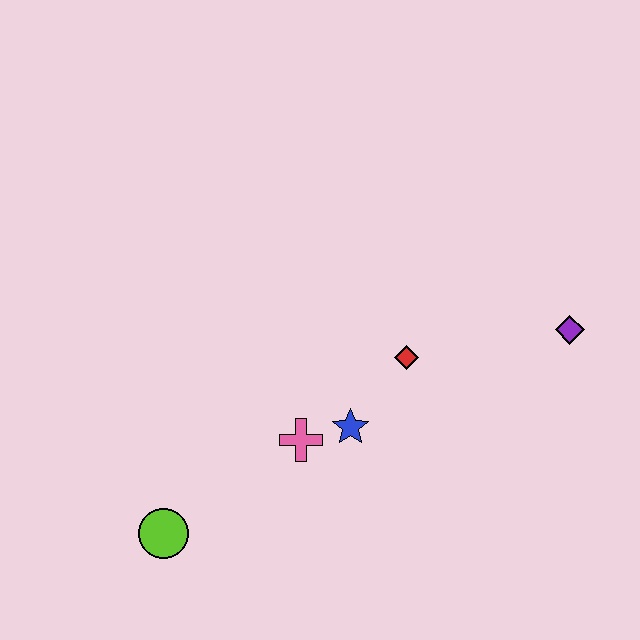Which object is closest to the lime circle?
The pink cross is closest to the lime circle.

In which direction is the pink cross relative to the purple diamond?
The pink cross is to the left of the purple diamond.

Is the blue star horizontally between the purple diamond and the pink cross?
Yes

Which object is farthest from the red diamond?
The lime circle is farthest from the red diamond.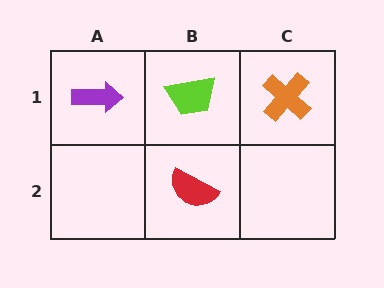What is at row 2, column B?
A red semicircle.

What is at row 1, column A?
A purple arrow.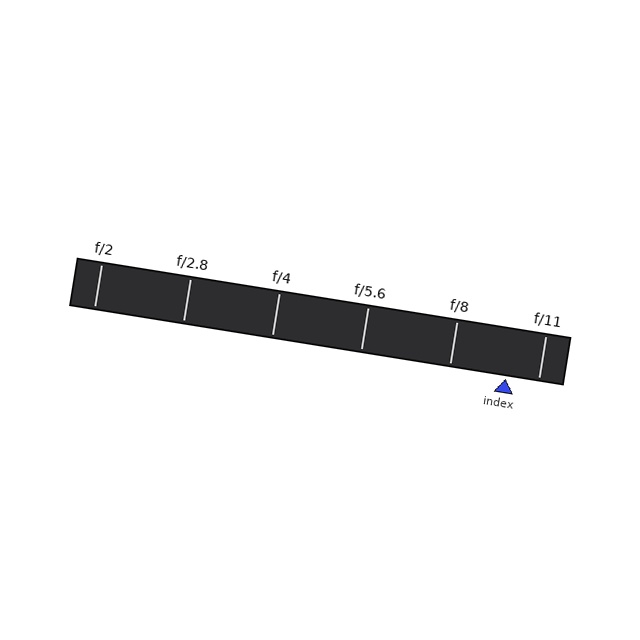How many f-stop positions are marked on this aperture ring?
There are 6 f-stop positions marked.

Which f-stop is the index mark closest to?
The index mark is closest to f/11.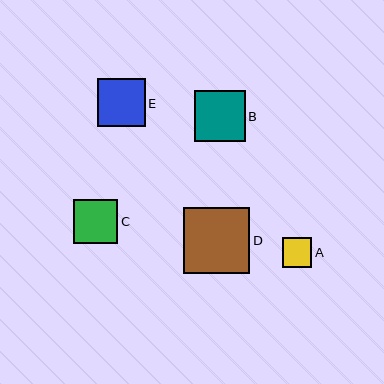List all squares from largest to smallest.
From largest to smallest: D, B, E, C, A.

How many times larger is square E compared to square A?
Square E is approximately 1.6 times the size of square A.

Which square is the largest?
Square D is the largest with a size of approximately 66 pixels.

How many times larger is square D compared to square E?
Square D is approximately 1.4 times the size of square E.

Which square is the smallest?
Square A is the smallest with a size of approximately 29 pixels.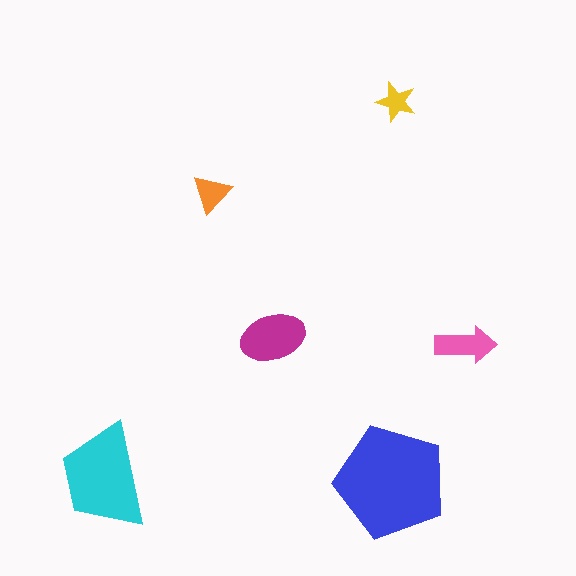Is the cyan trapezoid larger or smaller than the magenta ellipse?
Larger.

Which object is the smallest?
The yellow star.